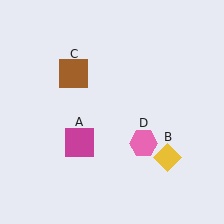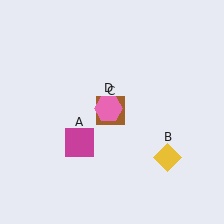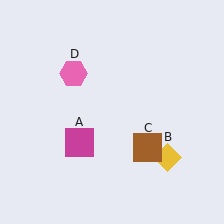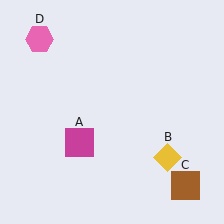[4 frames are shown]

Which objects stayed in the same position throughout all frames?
Magenta square (object A) and yellow diamond (object B) remained stationary.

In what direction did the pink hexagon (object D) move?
The pink hexagon (object D) moved up and to the left.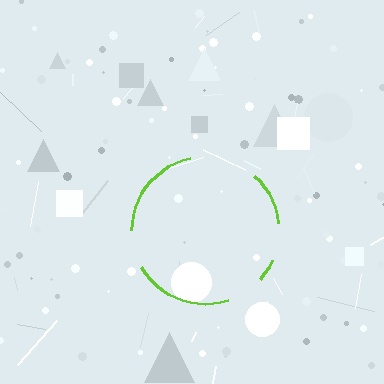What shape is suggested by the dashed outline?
The dashed outline suggests a circle.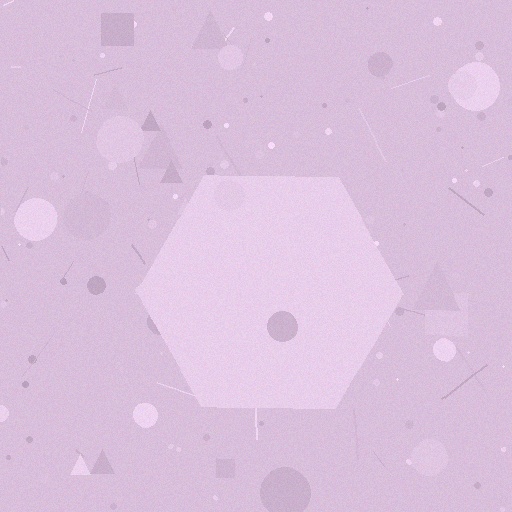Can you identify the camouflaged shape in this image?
The camouflaged shape is a hexagon.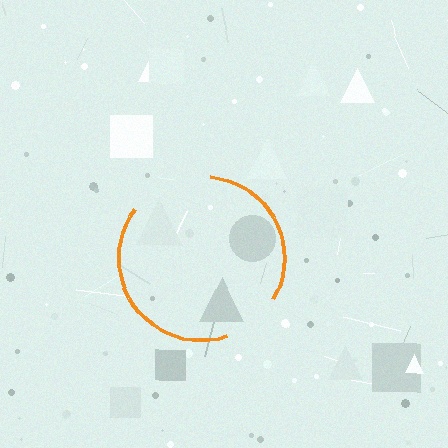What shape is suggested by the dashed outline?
The dashed outline suggests a circle.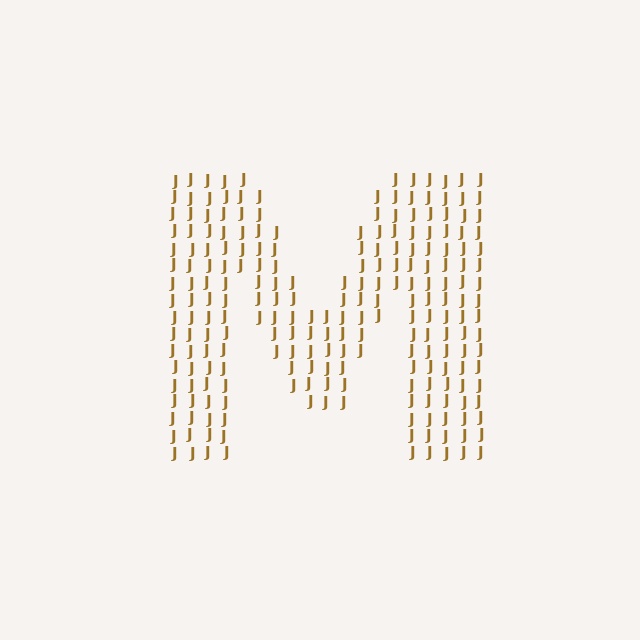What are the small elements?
The small elements are letter J's.